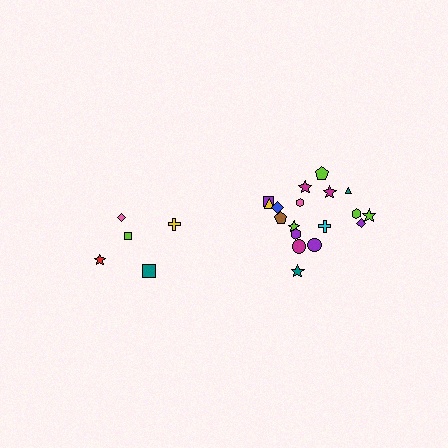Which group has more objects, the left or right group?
The right group.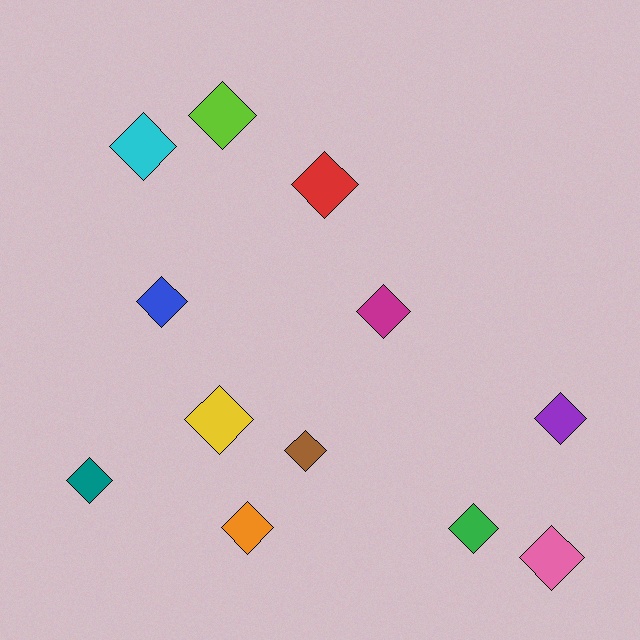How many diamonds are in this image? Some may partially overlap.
There are 12 diamonds.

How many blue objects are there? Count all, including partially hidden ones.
There is 1 blue object.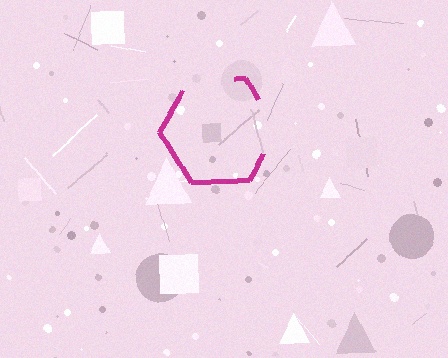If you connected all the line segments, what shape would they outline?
They would outline a hexagon.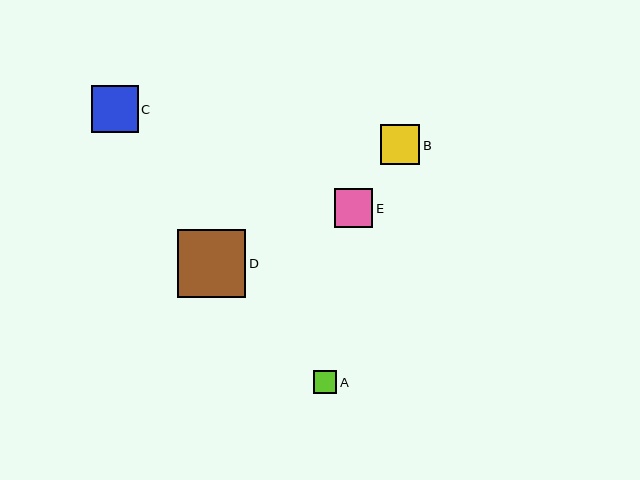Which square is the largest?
Square D is the largest with a size of approximately 68 pixels.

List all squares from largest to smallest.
From largest to smallest: D, C, B, E, A.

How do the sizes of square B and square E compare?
Square B and square E are approximately the same size.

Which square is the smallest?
Square A is the smallest with a size of approximately 23 pixels.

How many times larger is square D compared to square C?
Square D is approximately 1.4 times the size of square C.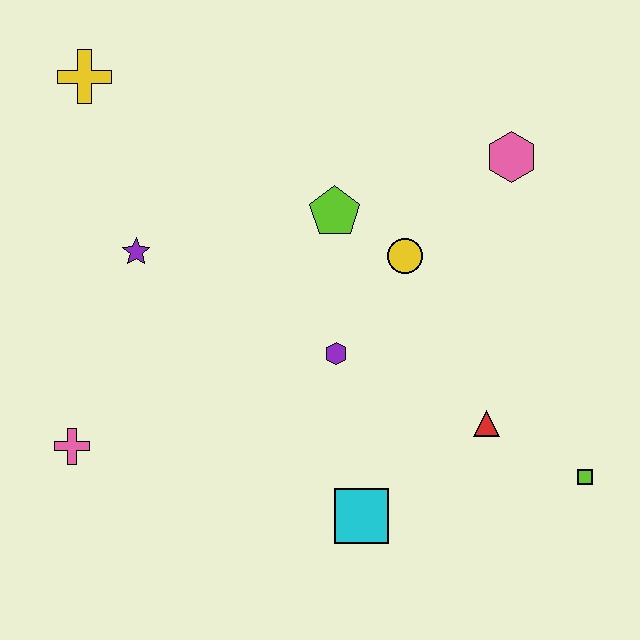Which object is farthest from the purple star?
The lime square is farthest from the purple star.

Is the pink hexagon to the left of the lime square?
Yes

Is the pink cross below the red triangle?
Yes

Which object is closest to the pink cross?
The purple star is closest to the pink cross.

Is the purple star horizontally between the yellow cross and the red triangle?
Yes